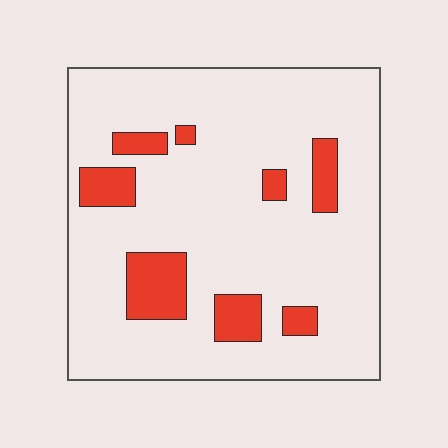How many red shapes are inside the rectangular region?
8.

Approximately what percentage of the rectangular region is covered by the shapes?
Approximately 15%.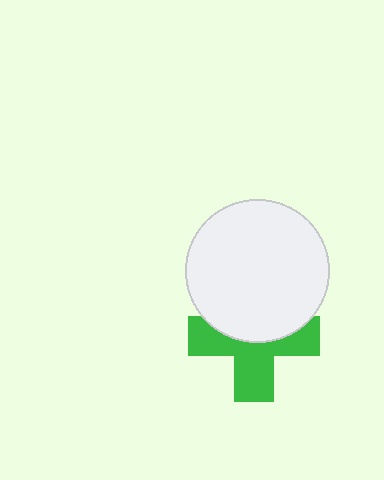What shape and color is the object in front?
The object in front is a white circle.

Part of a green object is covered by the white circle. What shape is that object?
It is a cross.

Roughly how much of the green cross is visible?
About half of it is visible (roughly 55%).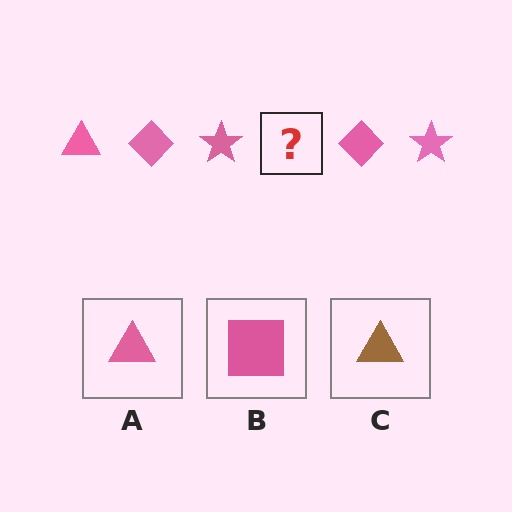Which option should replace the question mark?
Option A.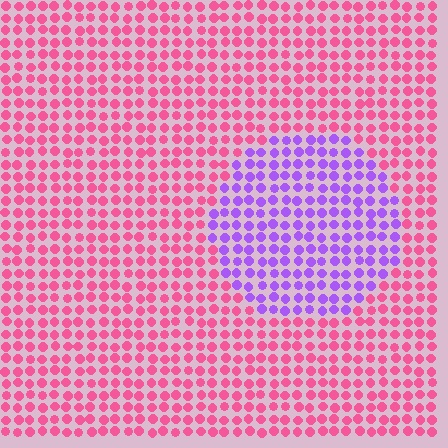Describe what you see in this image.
The image is filled with small pink elements in a uniform arrangement. A circle-shaped region is visible where the elements are tinted to a slightly different hue, forming a subtle color boundary.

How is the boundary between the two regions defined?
The boundary is defined purely by a slight shift in hue (about 63 degrees). Spacing, size, and orientation are identical on both sides.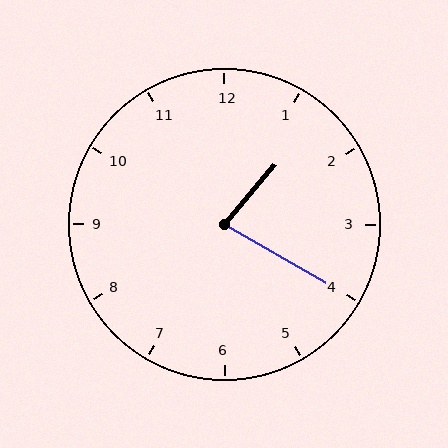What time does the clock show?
1:20.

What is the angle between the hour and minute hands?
Approximately 80 degrees.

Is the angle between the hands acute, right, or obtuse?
It is acute.